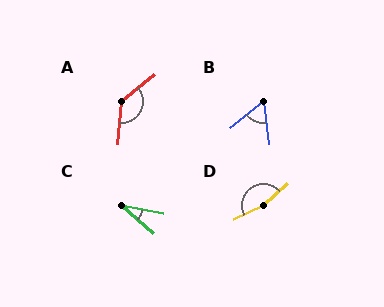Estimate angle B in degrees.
Approximately 58 degrees.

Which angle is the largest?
D, at approximately 165 degrees.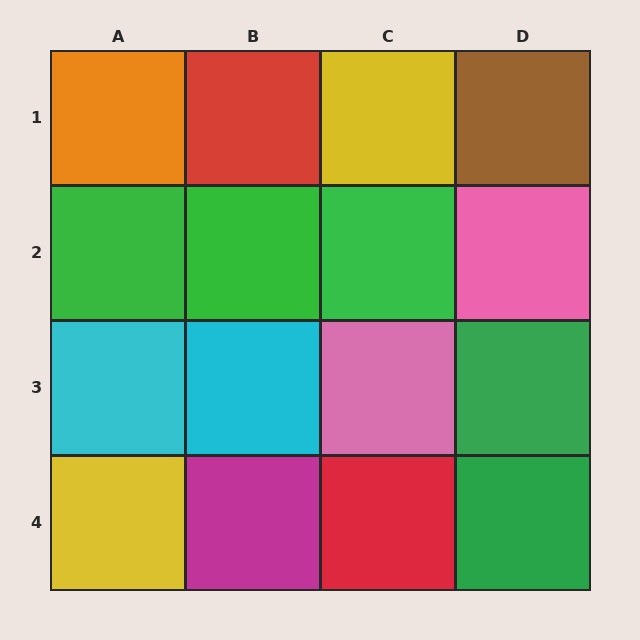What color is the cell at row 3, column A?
Cyan.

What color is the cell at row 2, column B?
Green.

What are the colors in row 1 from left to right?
Orange, red, yellow, brown.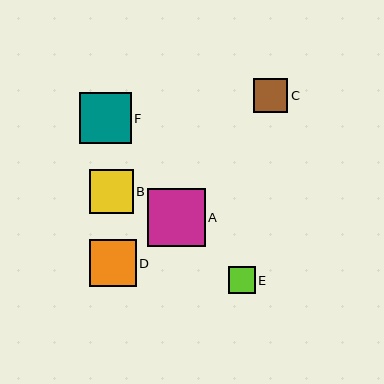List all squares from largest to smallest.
From largest to smallest: A, F, D, B, C, E.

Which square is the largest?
Square A is the largest with a size of approximately 58 pixels.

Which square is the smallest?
Square E is the smallest with a size of approximately 27 pixels.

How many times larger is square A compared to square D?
Square A is approximately 1.2 times the size of square D.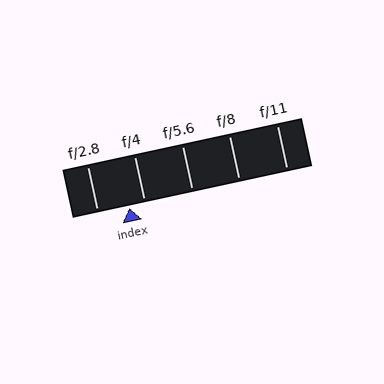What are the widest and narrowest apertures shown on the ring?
The widest aperture shown is f/2.8 and the narrowest is f/11.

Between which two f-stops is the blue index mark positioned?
The index mark is between f/2.8 and f/4.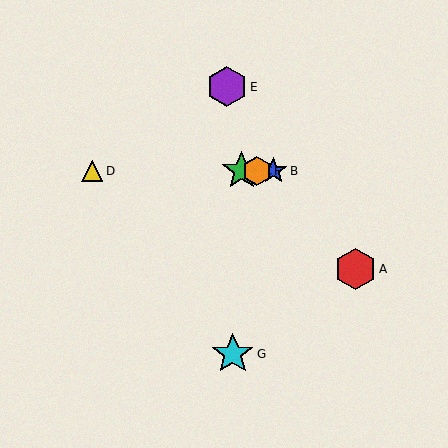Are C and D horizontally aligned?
Yes, both are at y≈171.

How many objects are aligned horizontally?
4 objects (B, C, D, F) are aligned horizontally.